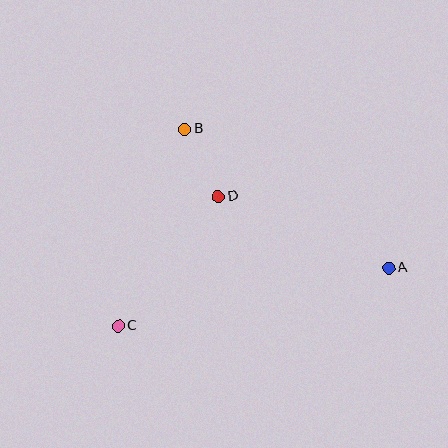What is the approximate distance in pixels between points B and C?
The distance between B and C is approximately 207 pixels.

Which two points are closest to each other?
Points B and D are closest to each other.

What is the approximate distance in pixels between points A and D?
The distance between A and D is approximately 185 pixels.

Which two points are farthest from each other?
Points A and C are farthest from each other.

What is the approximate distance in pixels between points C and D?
The distance between C and D is approximately 163 pixels.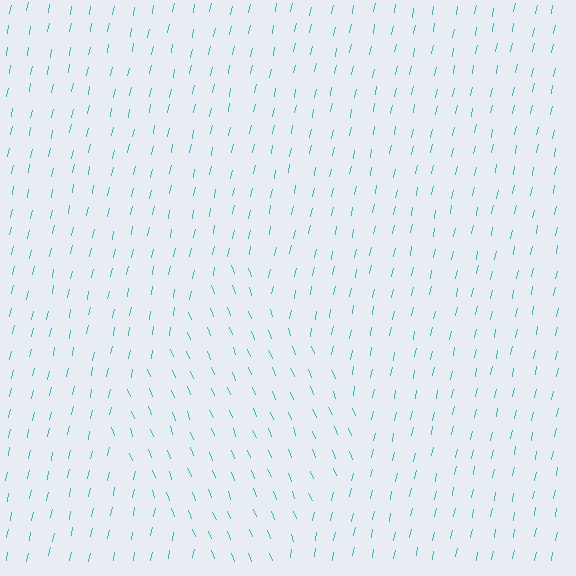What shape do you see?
I see a diamond.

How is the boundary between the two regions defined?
The boundary is defined purely by a change in line orientation (approximately 34 degrees difference). All lines are the same color and thickness.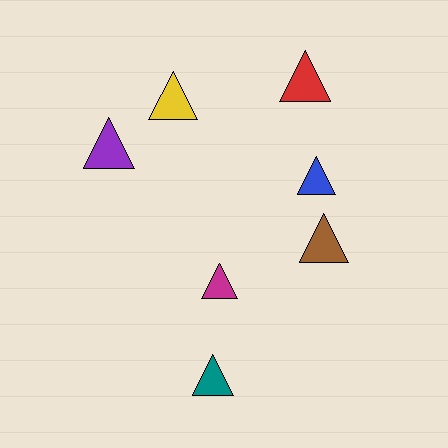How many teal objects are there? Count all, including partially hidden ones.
There is 1 teal object.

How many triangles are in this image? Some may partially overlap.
There are 7 triangles.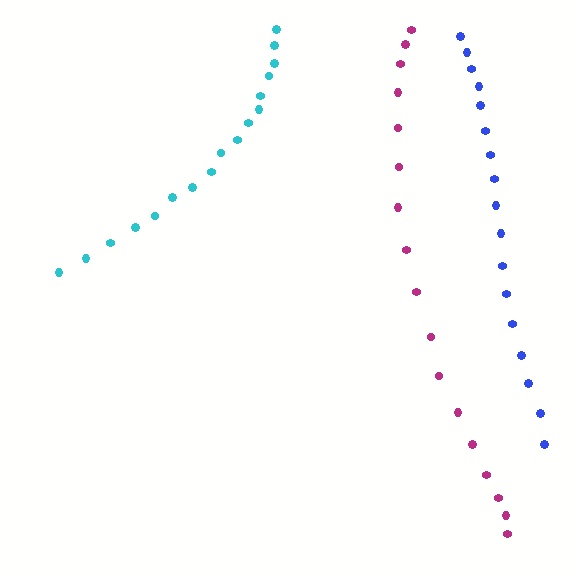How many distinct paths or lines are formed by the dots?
There are 3 distinct paths.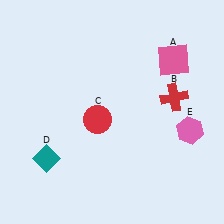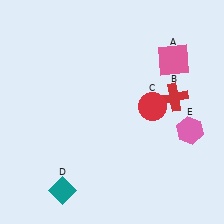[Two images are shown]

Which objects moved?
The objects that moved are: the red circle (C), the teal diamond (D).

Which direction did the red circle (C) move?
The red circle (C) moved right.